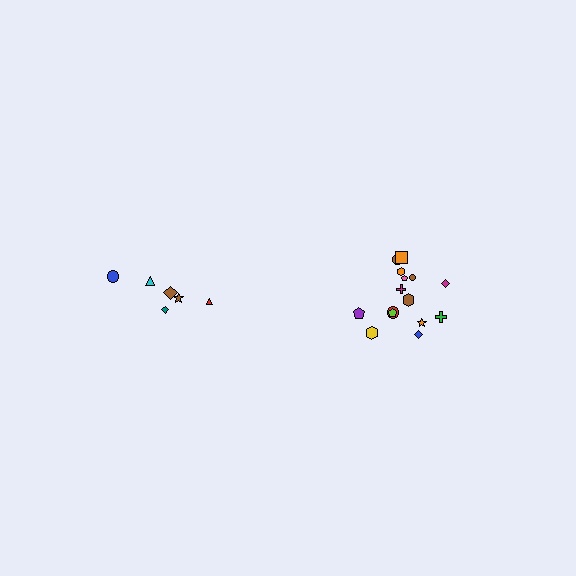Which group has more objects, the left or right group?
The right group.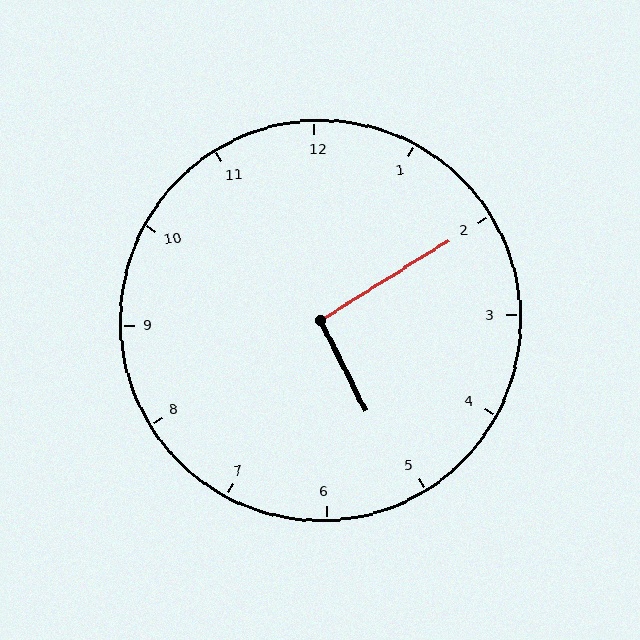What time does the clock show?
5:10.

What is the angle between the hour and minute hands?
Approximately 95 degrees.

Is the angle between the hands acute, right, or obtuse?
It is right.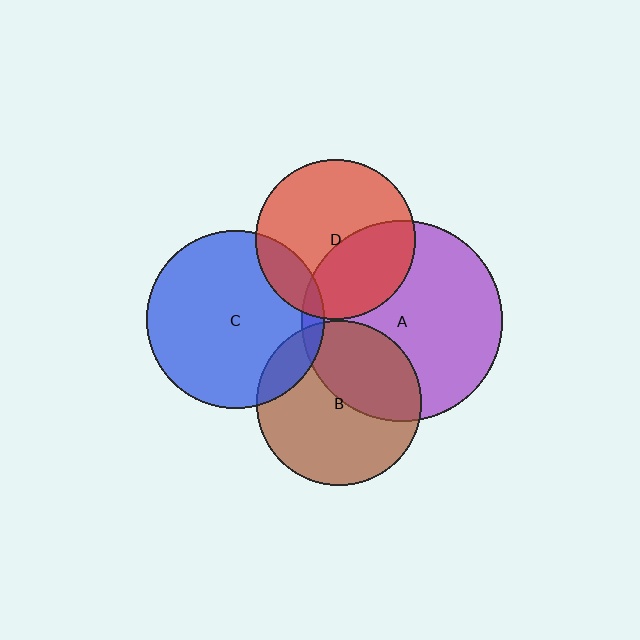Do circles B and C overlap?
Yes.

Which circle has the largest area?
Circle A (purple).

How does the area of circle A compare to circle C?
Approximately 1.3 times.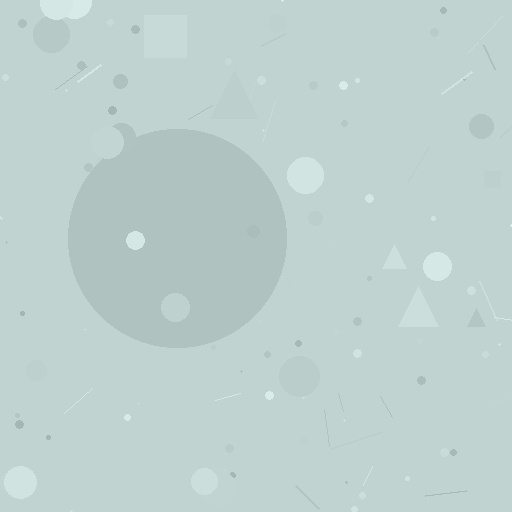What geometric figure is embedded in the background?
A circle is embedded in the background.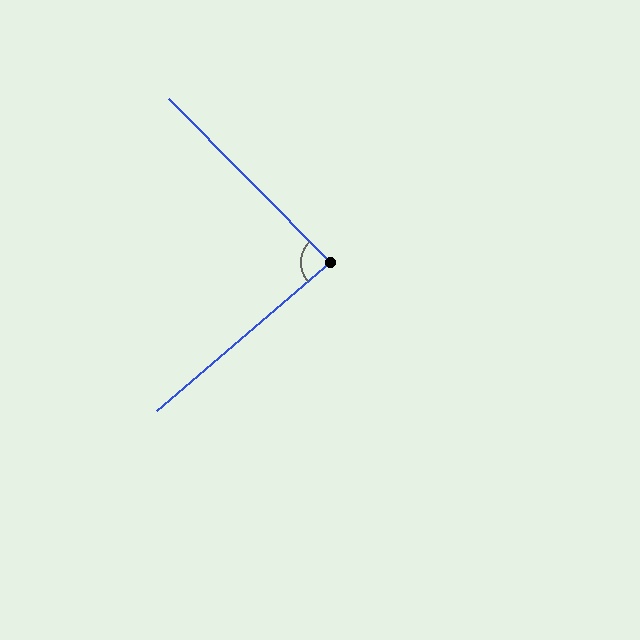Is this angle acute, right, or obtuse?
It is approximately a right angle.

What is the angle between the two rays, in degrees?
Approximately 86 degrees.